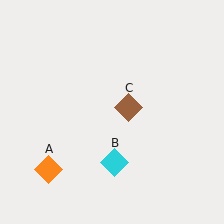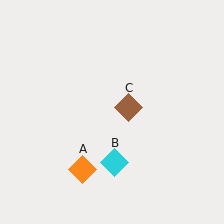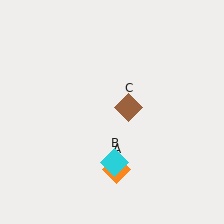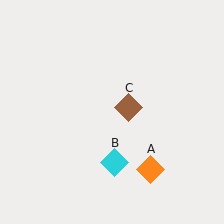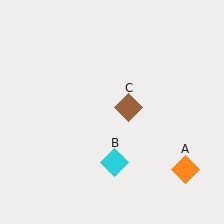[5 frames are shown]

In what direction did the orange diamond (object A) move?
The orange diamond (object A) moved right.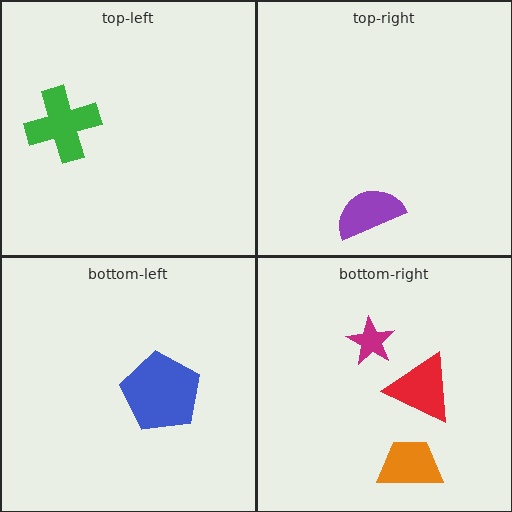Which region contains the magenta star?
The bottom-right region.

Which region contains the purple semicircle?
The top-right region.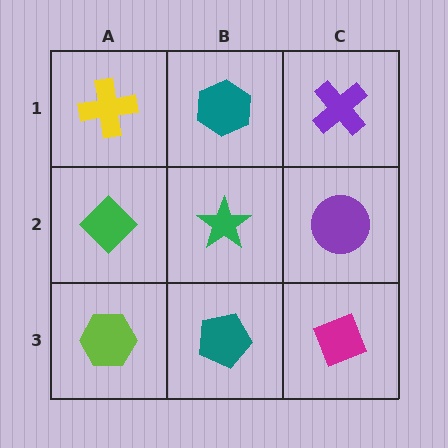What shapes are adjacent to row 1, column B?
A green star (row 2, column B), a yellow cross (row 1, column A), a purple cross (row 1, column C).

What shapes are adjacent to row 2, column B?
A teal hexagon (row 1, column B), a teal pentagon (row 3, column B), a green diamond (row 2, column A), a purple circle (row 2, column C).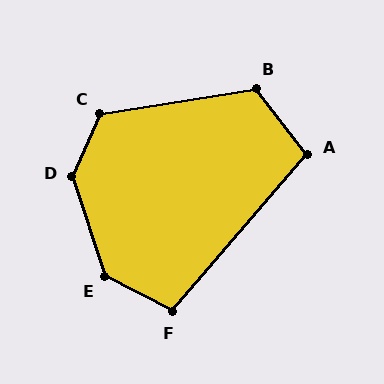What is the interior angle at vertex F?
Approximately 103 degrees (obtuse).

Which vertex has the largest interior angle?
D, at approximately 138 degrees.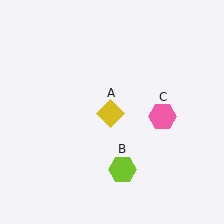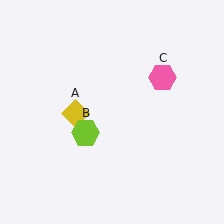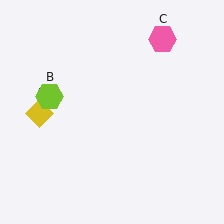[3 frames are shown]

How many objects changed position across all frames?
3 objects changed position: yellow diamond (object A), lime hexagon (object B), pink hexagon (object C).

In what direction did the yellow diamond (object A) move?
The yellow diamond (object A) moved left.